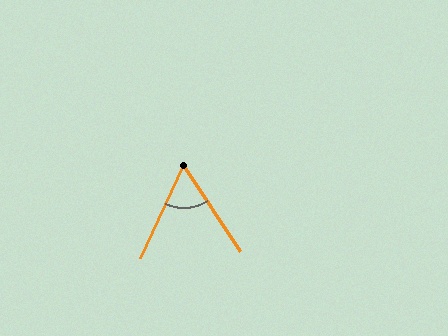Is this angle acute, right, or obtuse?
It is acute.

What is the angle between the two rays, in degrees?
Approximately 58 degrees.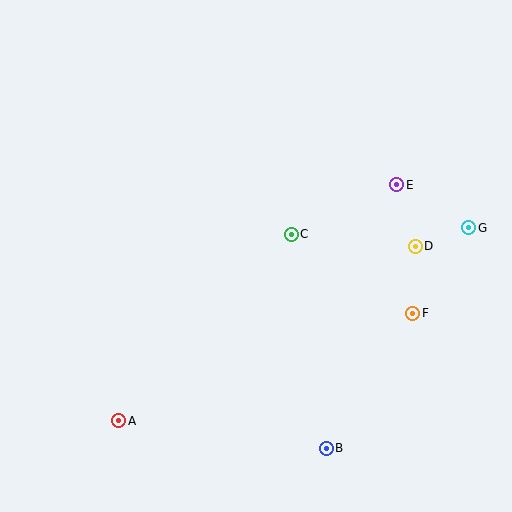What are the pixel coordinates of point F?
Point F is at (413, 313).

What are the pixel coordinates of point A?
Point A is at (119, 421).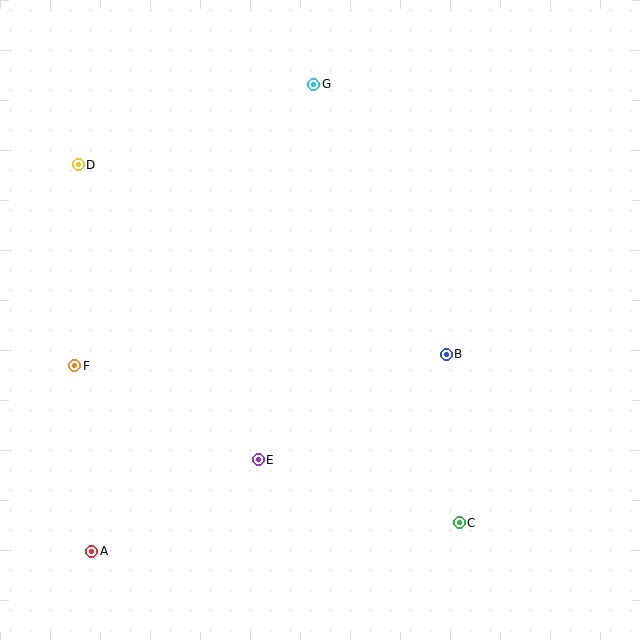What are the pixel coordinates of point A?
Point A is at (92, 551).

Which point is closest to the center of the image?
Point B at (446, 354) is closest to the center.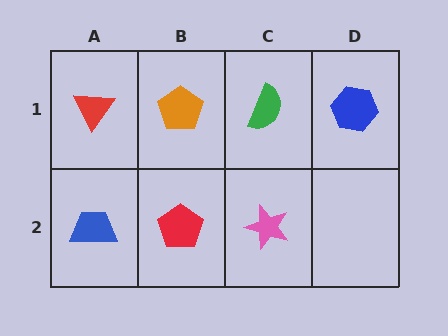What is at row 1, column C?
A green semicircle.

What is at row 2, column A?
A blue trapezoid.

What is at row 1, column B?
An orange pentagon.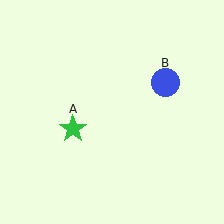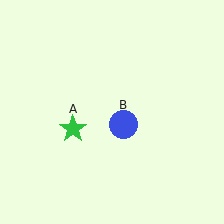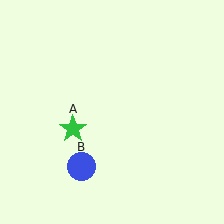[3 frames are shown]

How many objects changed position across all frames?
1 object changed position: blue circle (object B).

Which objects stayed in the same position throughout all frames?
Green star (object A) remained stationary.